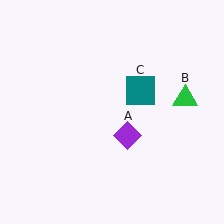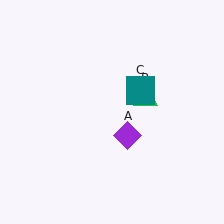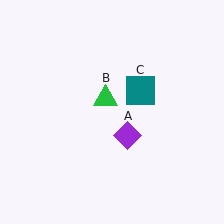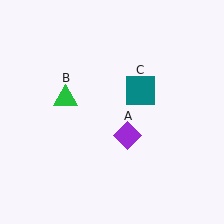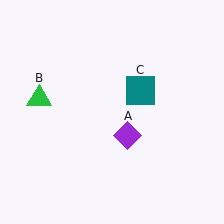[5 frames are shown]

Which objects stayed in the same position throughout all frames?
Purple diamond (object A) and teal square (object C) remained stationary.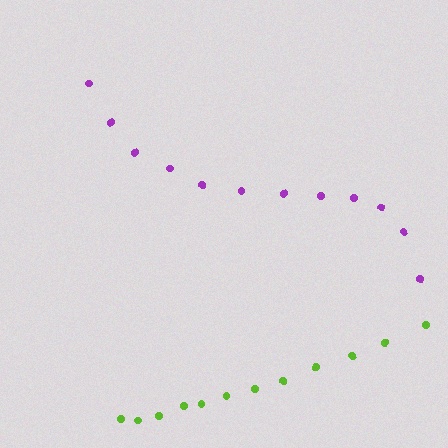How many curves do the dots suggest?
There are 2 distinct paths.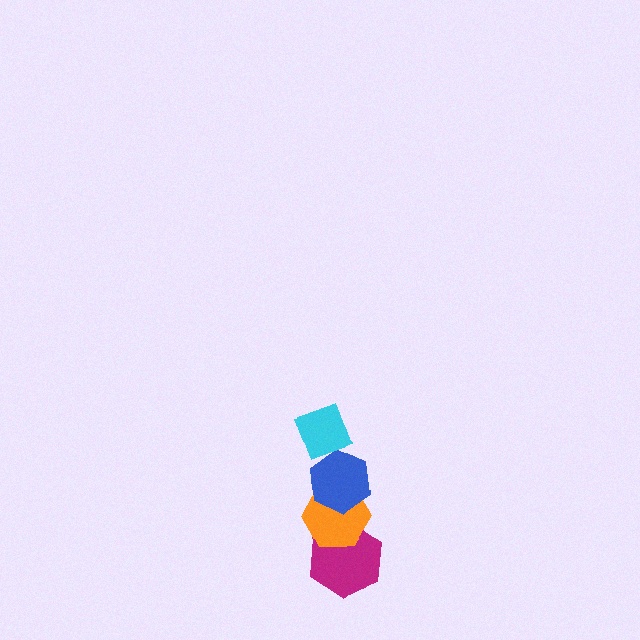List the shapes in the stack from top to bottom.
From top to bottom: the cyan diamond, the blue hexagon, the orange hexagon, the magenta hexagon.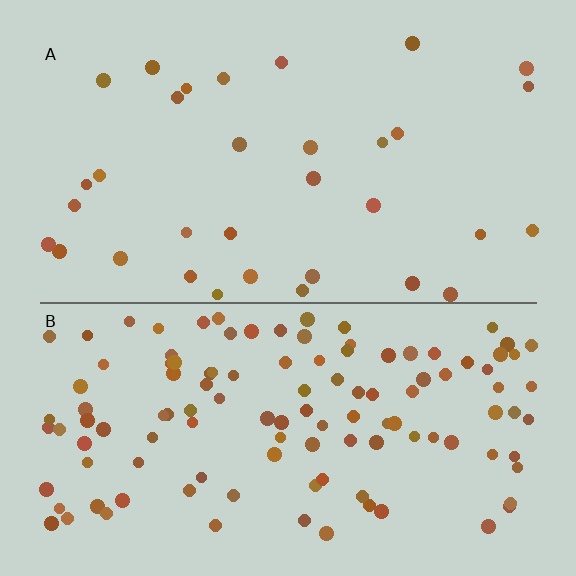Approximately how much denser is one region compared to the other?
Approximately 3.6× — region B over region A.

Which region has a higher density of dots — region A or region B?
B (the bottom).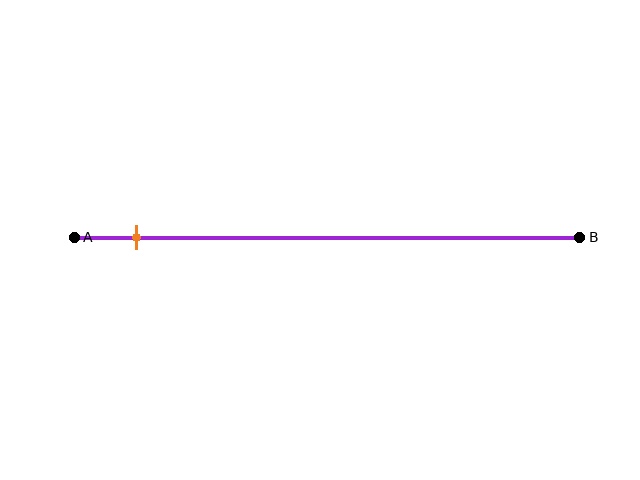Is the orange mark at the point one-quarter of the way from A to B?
No, the mark is at about 10% from A, not at the 25% one-quarter point.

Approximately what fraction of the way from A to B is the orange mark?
The orange mark is approximately 10% of the way from A to B.